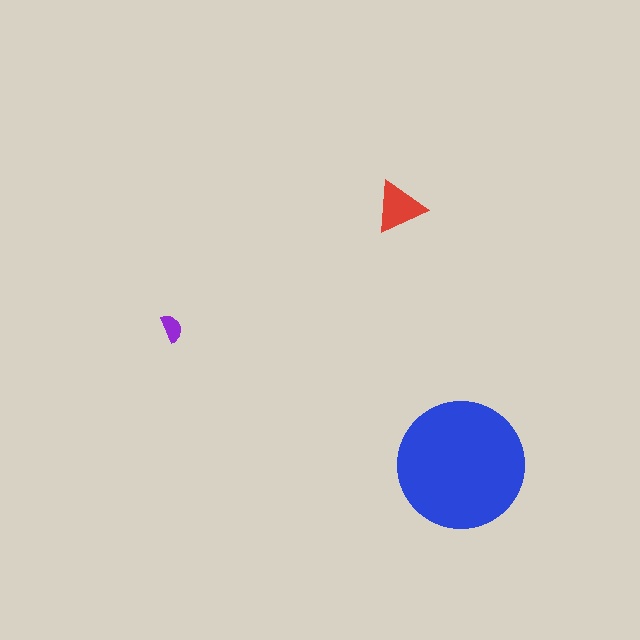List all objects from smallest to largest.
The purple semicircle, the red triangle, the blue circle.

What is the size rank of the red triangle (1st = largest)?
2nd.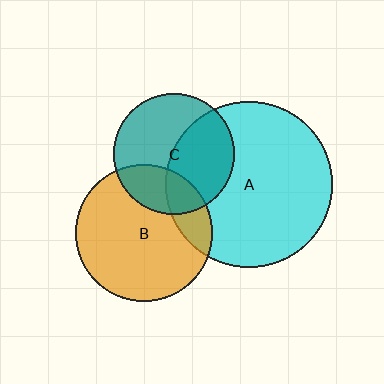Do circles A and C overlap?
Yes.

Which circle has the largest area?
Circle A (cyan).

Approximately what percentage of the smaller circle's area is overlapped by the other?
Approximately 45%.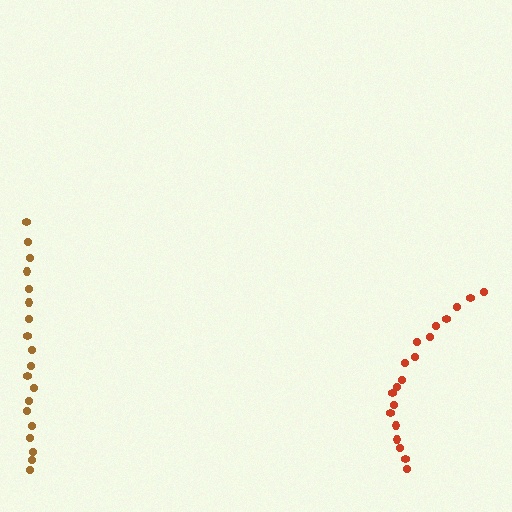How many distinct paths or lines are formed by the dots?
There are 2 distinct paths.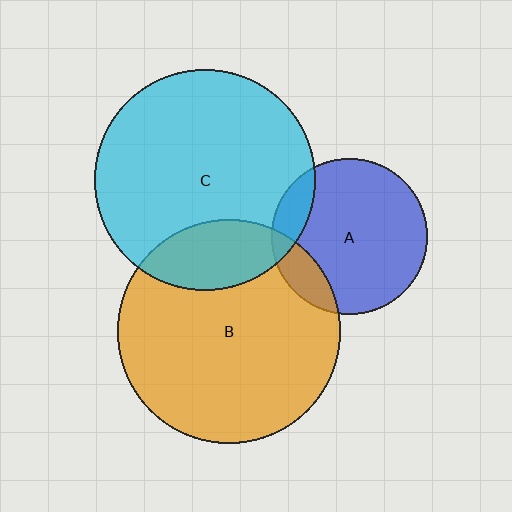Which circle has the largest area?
Circle B (orange).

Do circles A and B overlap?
Yes.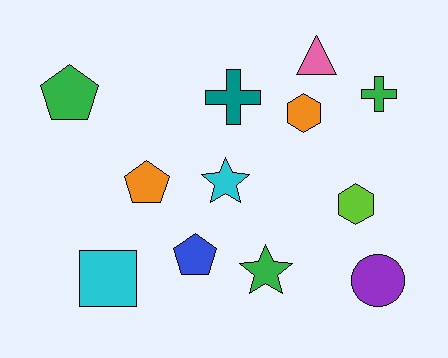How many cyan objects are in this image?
There are 2 cyan objects.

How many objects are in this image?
There are 12 objects.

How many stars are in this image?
There are 2 stars.